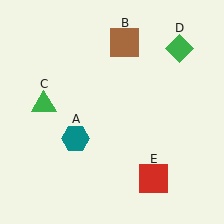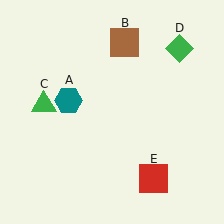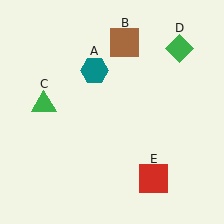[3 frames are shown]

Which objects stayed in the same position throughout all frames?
Brown square (object B) and green triangle (object C) and green diamond (object D) and red square (object E) remained stationary.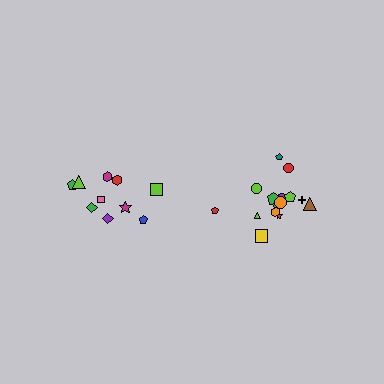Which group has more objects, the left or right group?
The right group.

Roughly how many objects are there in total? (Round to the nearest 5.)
Roughly 25 objects in total.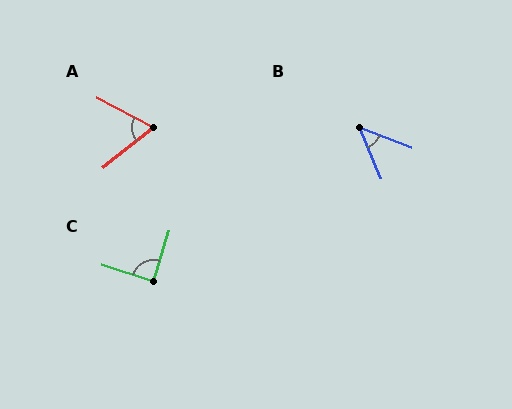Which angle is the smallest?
B, at approximately 46 degrees.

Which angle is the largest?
C, at approximately 89 degrees.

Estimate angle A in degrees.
Approximately 67 degrees.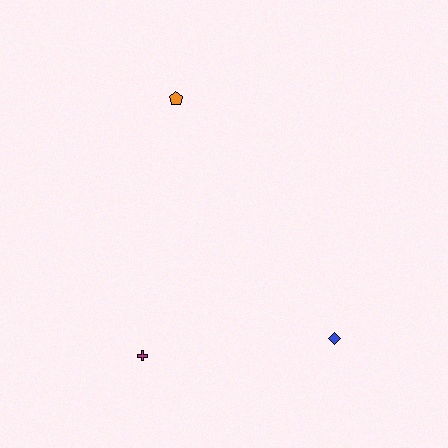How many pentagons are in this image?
There is 1 pentagon.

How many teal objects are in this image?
There are no teal objects.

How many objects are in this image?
There are 3 objects.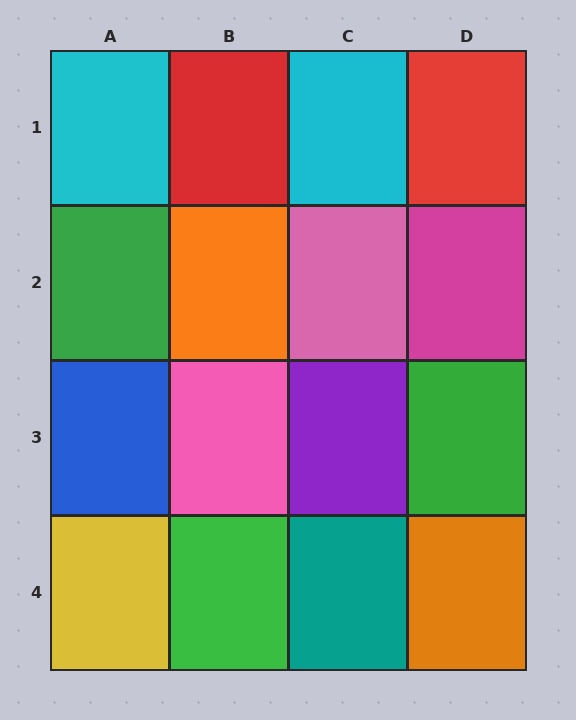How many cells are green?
3 cells are green.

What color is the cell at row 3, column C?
Purple.